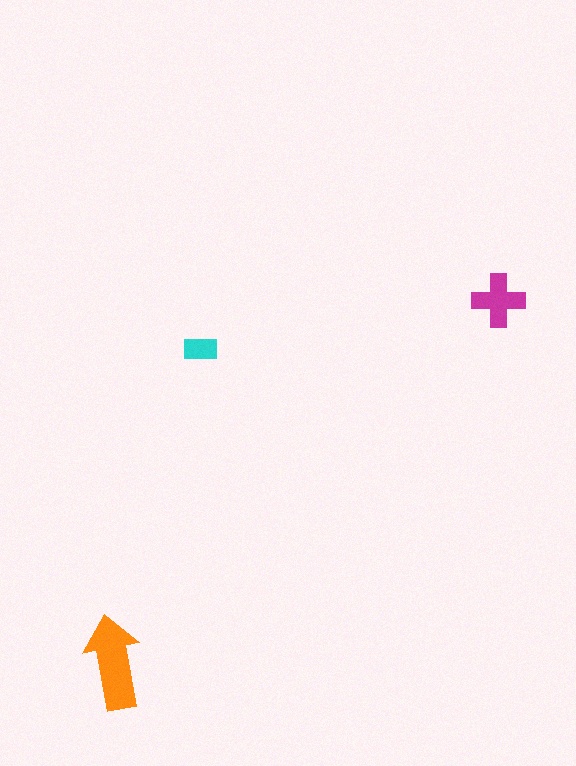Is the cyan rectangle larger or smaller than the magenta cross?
Smaller.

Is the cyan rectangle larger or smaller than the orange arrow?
Smaller.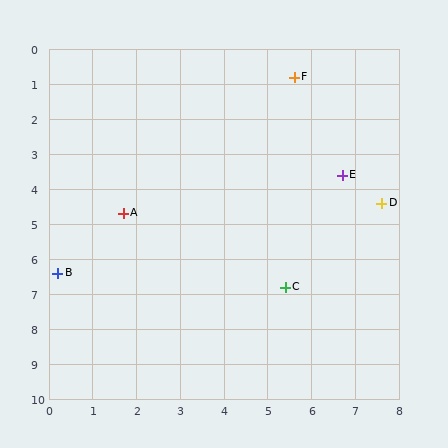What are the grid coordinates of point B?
Point B is at approximately (0.2, 6.4).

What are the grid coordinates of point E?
Point E is at approximately (6.7, 3.6).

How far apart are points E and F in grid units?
Points E and F are about 3.0 grid units apart.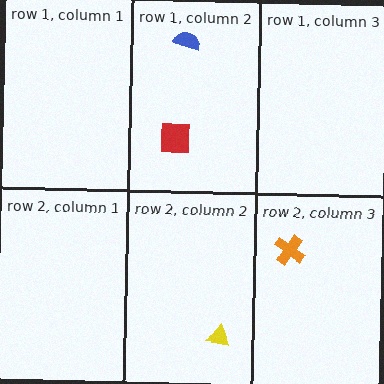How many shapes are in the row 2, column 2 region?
1.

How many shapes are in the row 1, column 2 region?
2.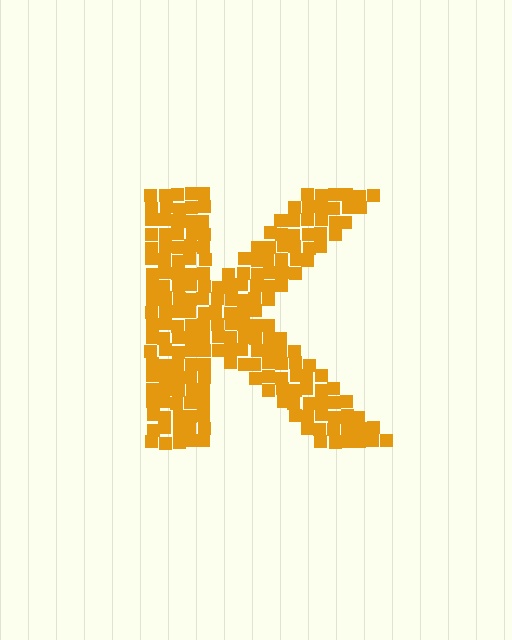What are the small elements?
The small elements are squares.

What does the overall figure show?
The overall figure shows the letter K.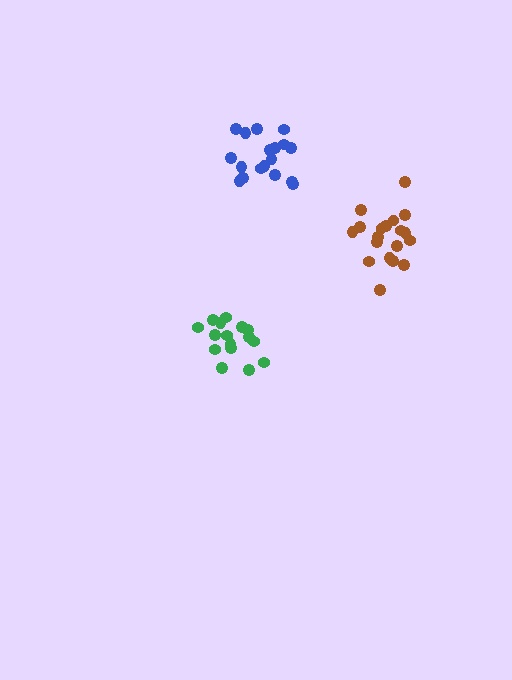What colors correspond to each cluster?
The clusters are colored: brown, green, blue.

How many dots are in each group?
Group 1: 19 dots, Group 2: 16 dots, Group 3: 18 dots (53 total).